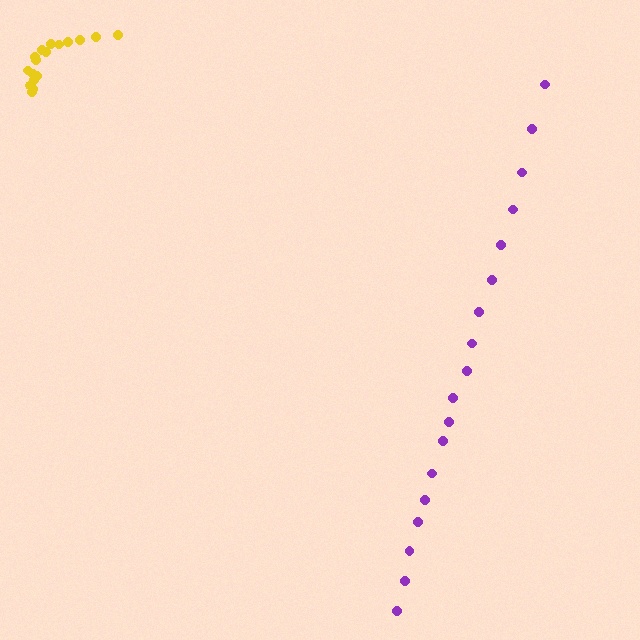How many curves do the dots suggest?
There are 2 distinct paths.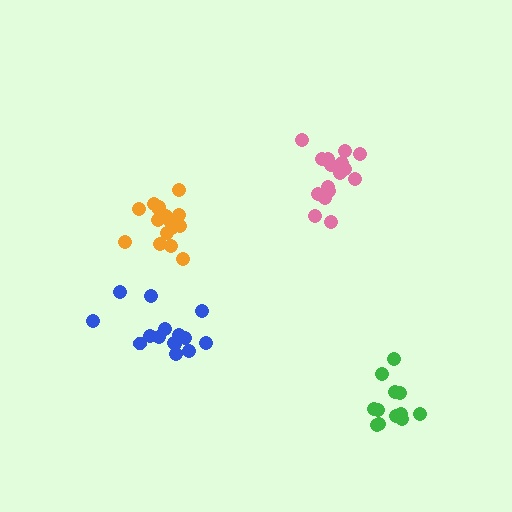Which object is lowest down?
The green cluster is bottommost.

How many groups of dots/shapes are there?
There are 4 groups.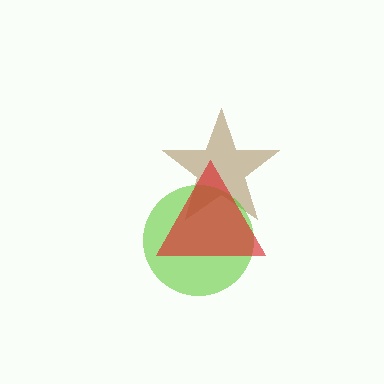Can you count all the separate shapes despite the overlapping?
Yes, there are 3 separate shapes.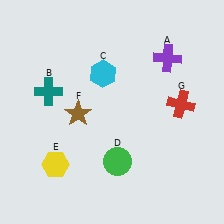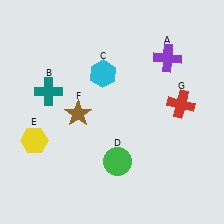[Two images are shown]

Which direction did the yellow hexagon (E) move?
The yellow hexagon (E) moved up.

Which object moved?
The yellow hexagon (E) moved up.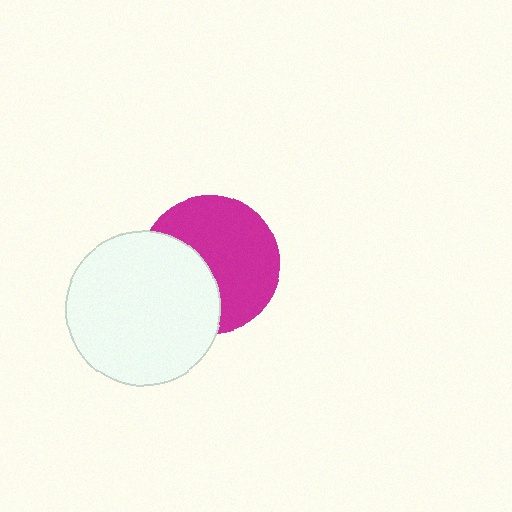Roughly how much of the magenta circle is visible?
About half of it is visible (roughly 62%).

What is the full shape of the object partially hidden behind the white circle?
The partially hidden object is a magenta circle.